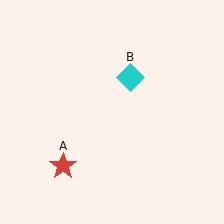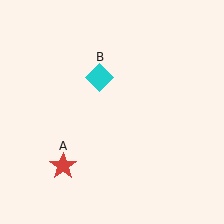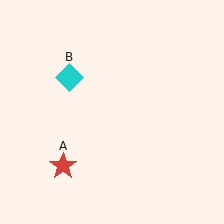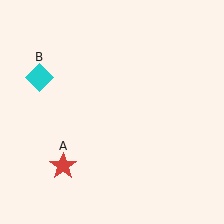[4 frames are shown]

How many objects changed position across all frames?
1 object changed position: cyan diamond (object B).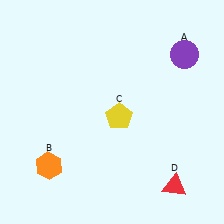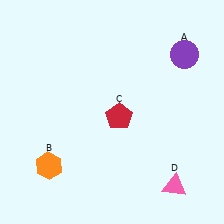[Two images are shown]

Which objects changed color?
C changed from yellow to red. D changed from red to pink.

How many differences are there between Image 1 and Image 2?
There are 2 differences between the two images.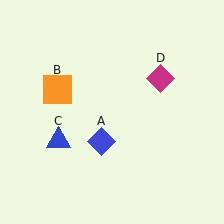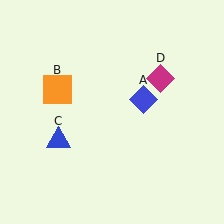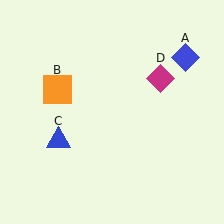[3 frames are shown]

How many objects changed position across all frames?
1 object changed position: blue diamond (object A).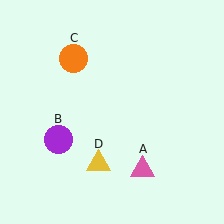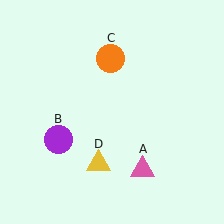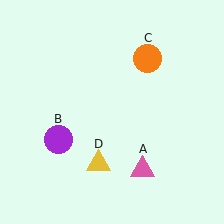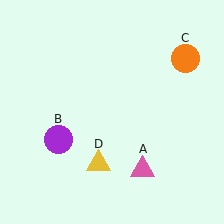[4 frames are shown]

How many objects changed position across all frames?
1 object changed position: orange circle (object C).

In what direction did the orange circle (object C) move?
The orange circle (object C) moved right.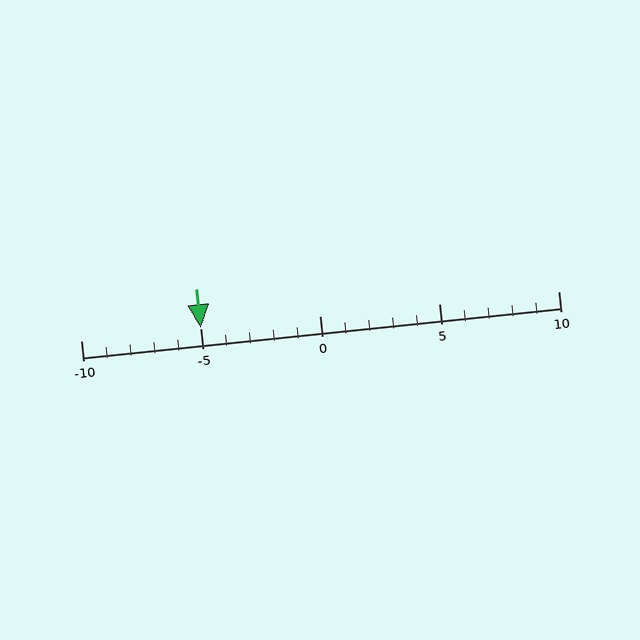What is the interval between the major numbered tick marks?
The major tick marks are spaced 5 units apart.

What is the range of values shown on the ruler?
The ruler shows values from -10 to 10.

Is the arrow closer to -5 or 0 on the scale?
The arrow is closer to -5.